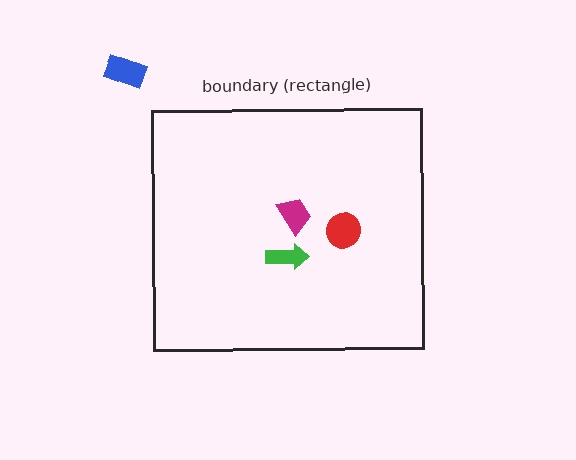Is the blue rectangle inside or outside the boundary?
Outside.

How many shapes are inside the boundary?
3 inside, 1 outside.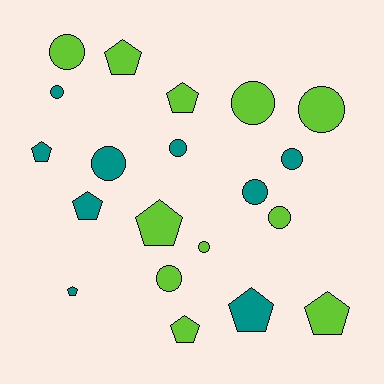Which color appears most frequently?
Lime, with 11 objects.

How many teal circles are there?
There are 5 teal circles.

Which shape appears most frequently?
Circle, with 11 objects.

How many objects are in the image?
There are 20 objects.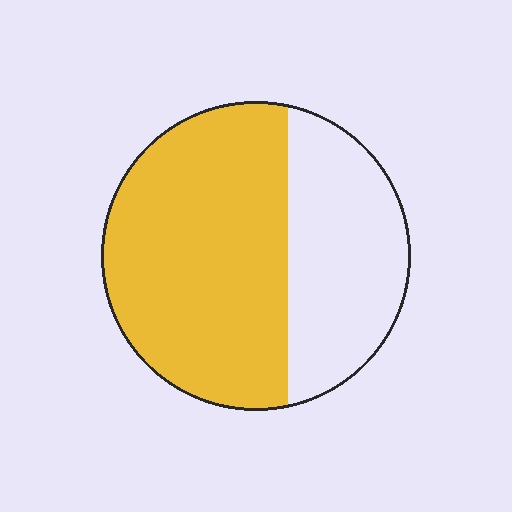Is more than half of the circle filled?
Yes.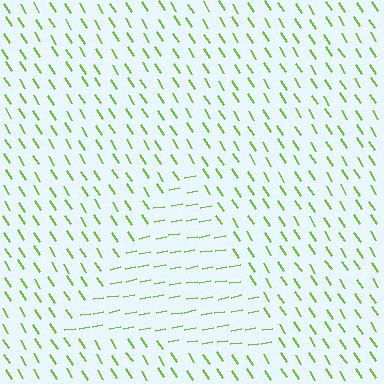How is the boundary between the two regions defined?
The boundary is defined purely by a change in line orientation (approximately 68 degrees difference). All lines are the same color and thickness.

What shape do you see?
I see a triangle.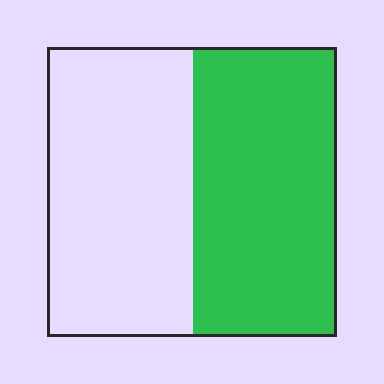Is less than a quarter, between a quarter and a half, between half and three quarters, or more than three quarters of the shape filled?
Between a quarter and a half.